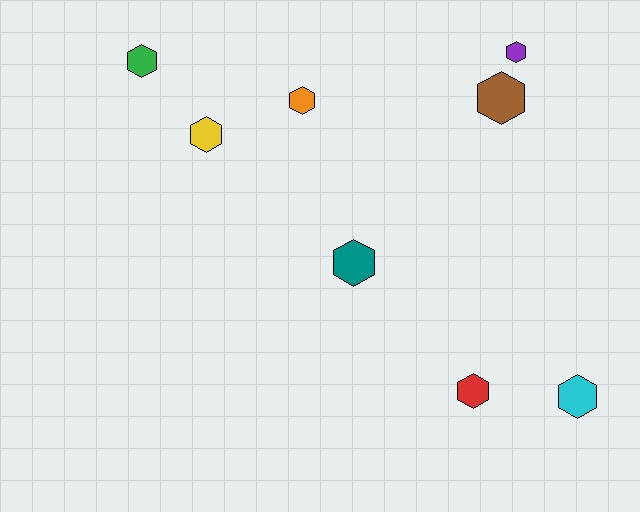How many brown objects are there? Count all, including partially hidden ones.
There is 1 brown object.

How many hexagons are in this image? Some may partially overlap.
There are 8 hexagons.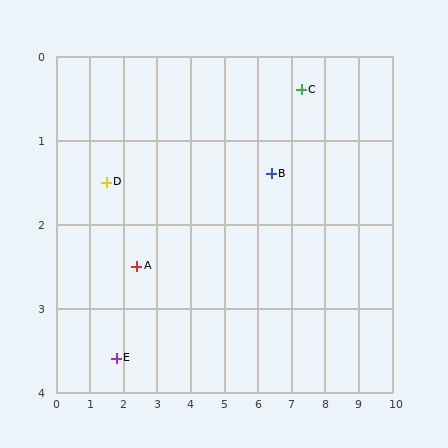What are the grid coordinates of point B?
Point B is at approximately (6.4, 1.4).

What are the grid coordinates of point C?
Point C is at approximately (7.3, 0.4).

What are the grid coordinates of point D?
Point D is at approximately (1.5, 1.5).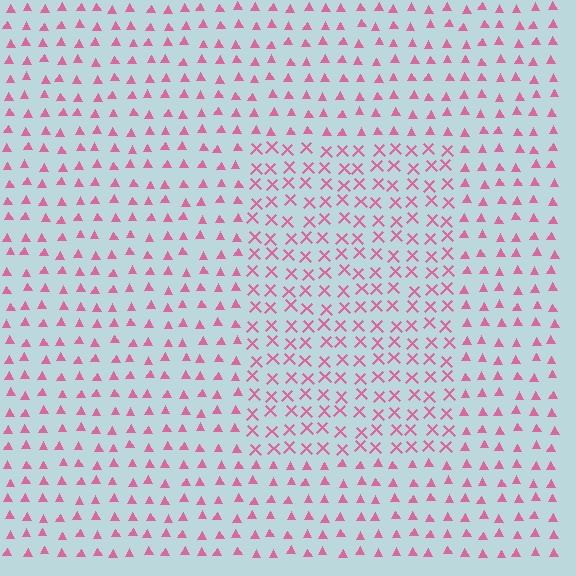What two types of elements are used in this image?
The image uses X marks inside the rectangle region and triangles outside it.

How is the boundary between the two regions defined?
The boundary is defined by a change in element shape: X marks inside vs. triangles outside. All elements share the same color and spacing.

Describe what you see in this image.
The image is filled with small pink elements arranged in a uniform grid. A rectangle-shaped region contains X marks, while the surrounding area contains triangles. The boundary is defined purely by the change in element shape.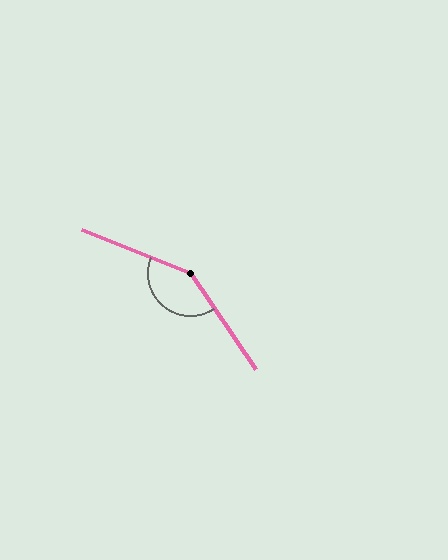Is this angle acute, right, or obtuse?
It is obtuse.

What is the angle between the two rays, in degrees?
Approximately 146 degrees.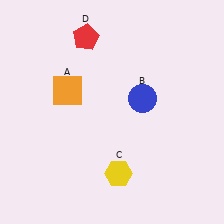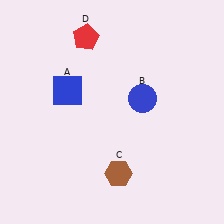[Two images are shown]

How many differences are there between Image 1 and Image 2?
There are 2 differences between the two images.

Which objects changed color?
A changed from orange to blue. C changed from yellow to brown.